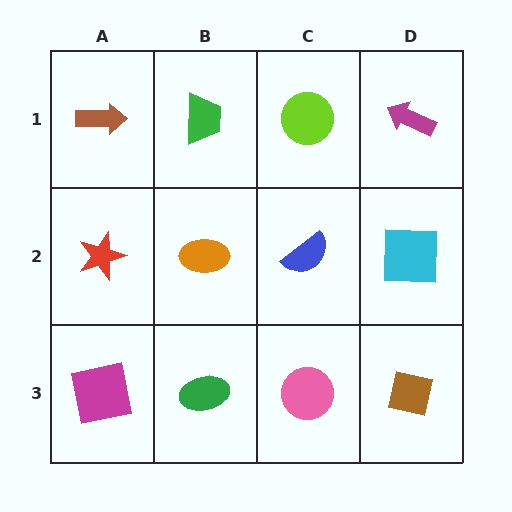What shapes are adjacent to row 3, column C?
A blue semicircle (row 2, column C), a green ellipse (row 3, column B), a brown square (row 3, column D).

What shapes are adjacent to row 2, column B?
A green trapezoid (row 1, column B), a green ellipse (row 3, column B), a red star (row 2, column A), a blue semicircle (row 2, column C).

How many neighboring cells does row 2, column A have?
3.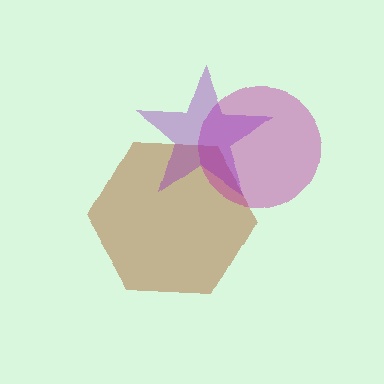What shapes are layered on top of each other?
The layered shapes are: a brown hexagon, a magenta circle, a purple star.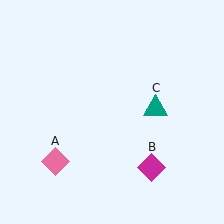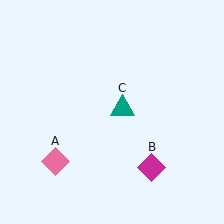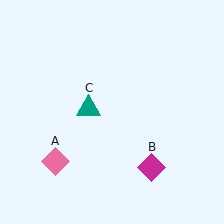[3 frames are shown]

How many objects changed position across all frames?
1 object changed position: teal triangle (object C).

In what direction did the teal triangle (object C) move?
The teal triangle (object C) moved left.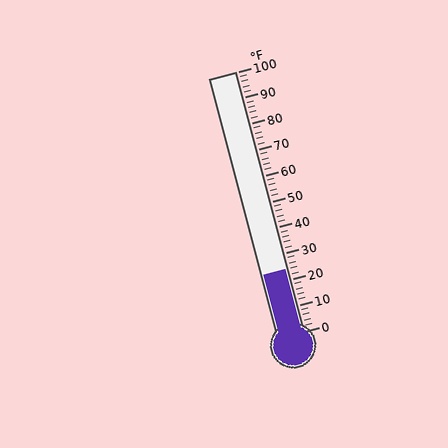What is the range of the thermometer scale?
The thermometer scale ranges from 0°F to 100°F.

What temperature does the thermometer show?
The thermometer shows approximately 24°F.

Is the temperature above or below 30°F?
The temperature is below 30°F.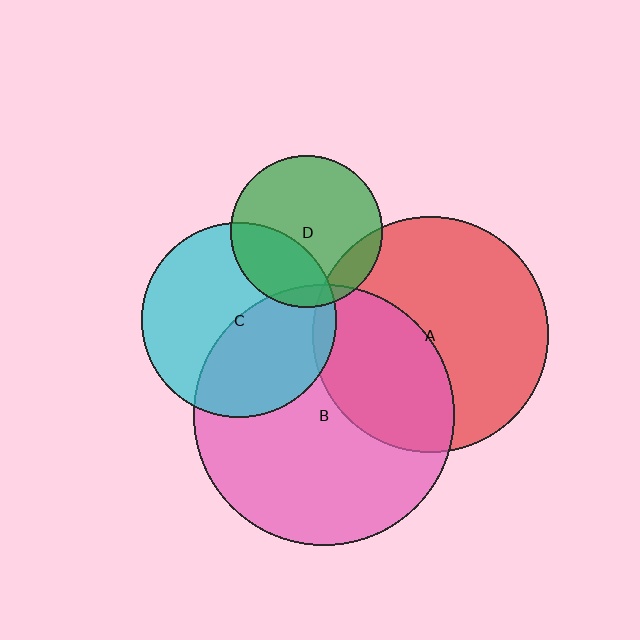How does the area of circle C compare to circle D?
Approximately 1.7 times.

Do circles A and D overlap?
Yes.